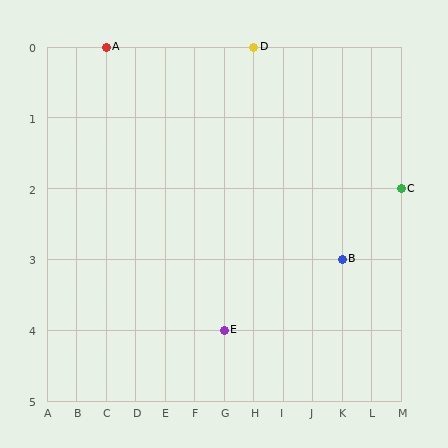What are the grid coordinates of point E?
Point E is at grid coordinates (G, 4).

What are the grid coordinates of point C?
Point C is at grid coordinates (M, 2).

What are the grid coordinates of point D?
Point D is at grid coordinates (H, 0).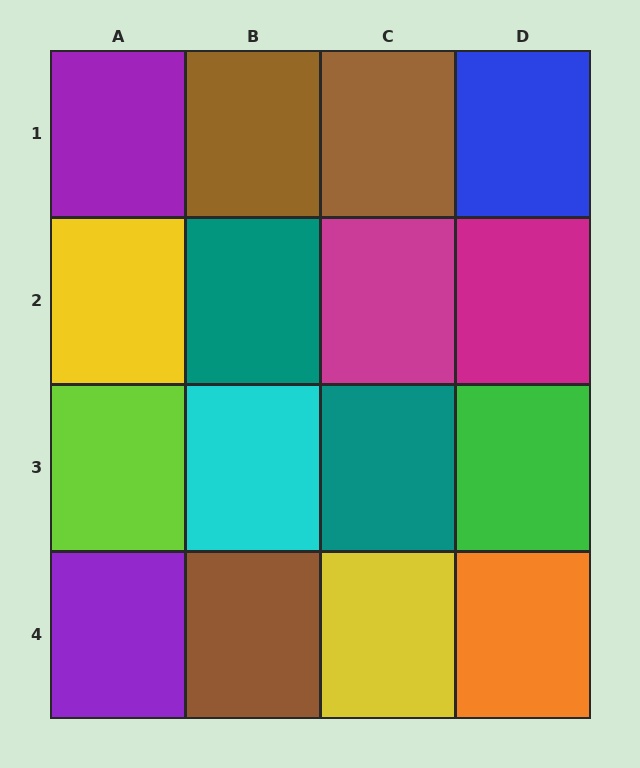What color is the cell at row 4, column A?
Purple.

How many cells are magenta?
2 cells are magenta.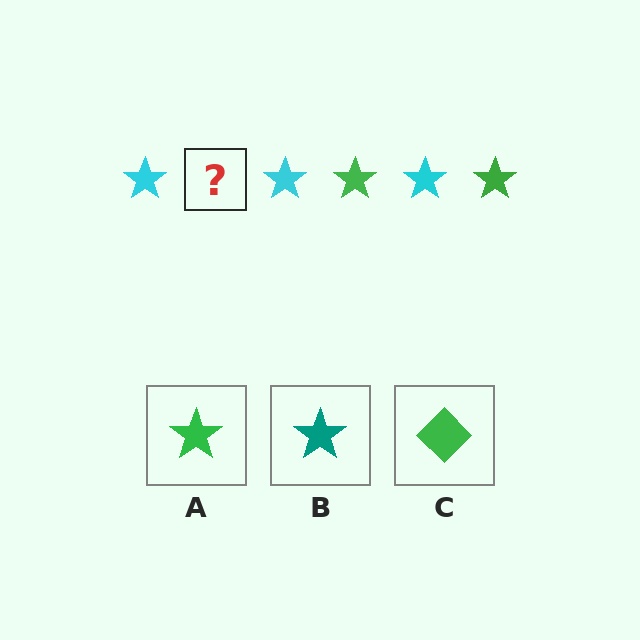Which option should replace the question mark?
Option A.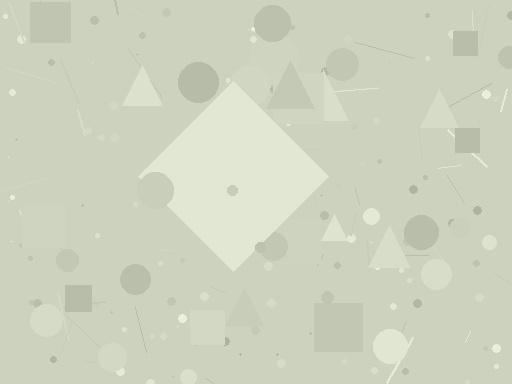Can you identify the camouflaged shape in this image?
The camouflaged shape is a diamond.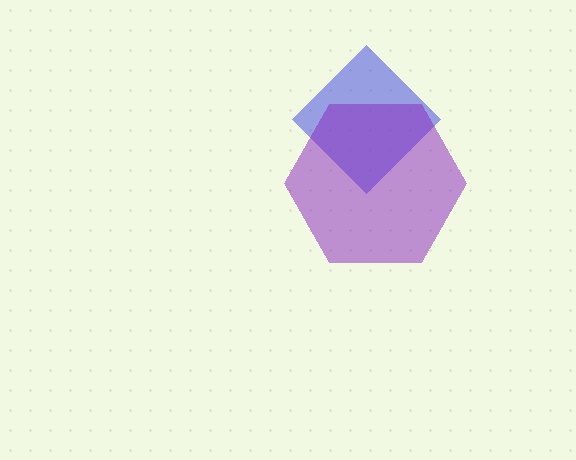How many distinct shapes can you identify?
There are 2 distinct shapes: a blue diamond, a purple hexagon.